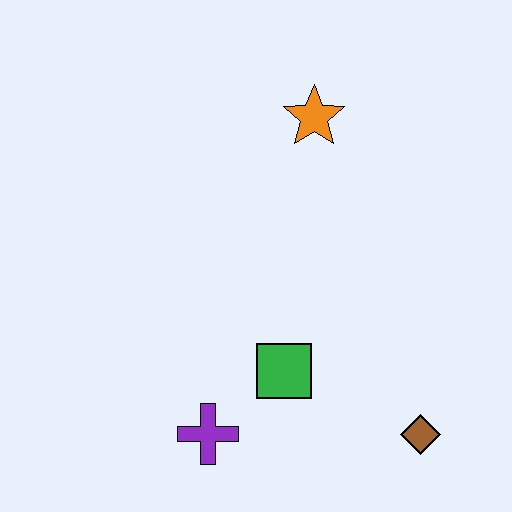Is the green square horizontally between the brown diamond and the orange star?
No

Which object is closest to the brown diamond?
The green square is closest to the brown diamond.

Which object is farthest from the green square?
The orange star is farthest from the green square.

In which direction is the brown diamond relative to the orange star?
The brown diamond is below the orange star.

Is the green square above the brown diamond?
Yes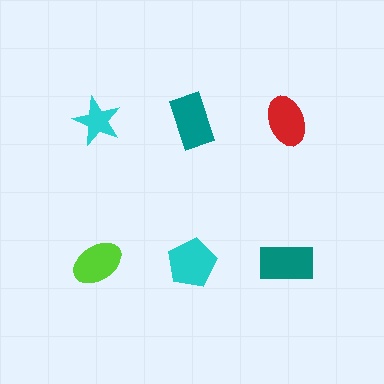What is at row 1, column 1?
A cyan star.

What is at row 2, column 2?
A cyan pentagon.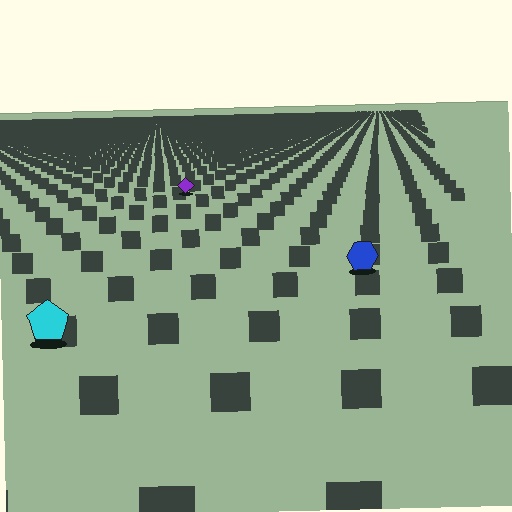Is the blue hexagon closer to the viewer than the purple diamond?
Yes. The blue hexagon is closer — you can tell from the texture gradient: the ground texture is coarser near it.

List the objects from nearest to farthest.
From nearest to farthest: the cyan pentagon, the blue hexagon, the purple diamond.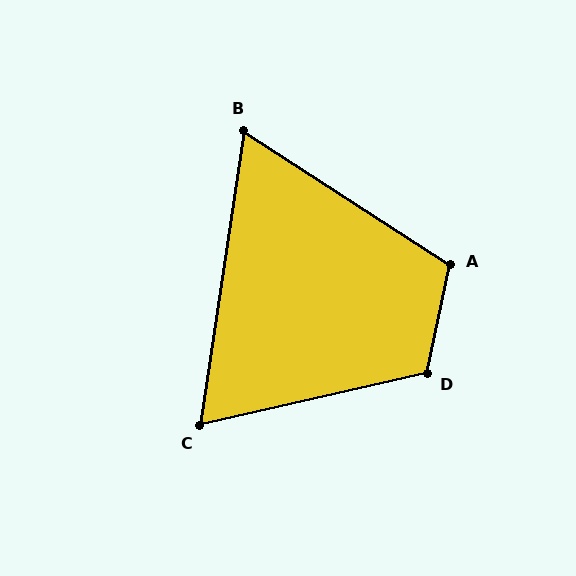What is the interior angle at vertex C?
Approximately 69 degrees (acute).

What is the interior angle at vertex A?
Approximately 111 degrees (obtuse).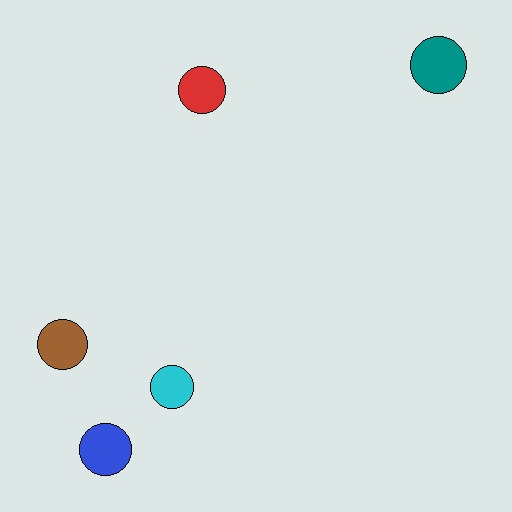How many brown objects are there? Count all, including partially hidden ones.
There is 1 brown object.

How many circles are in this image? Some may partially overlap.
There are 5 circles.